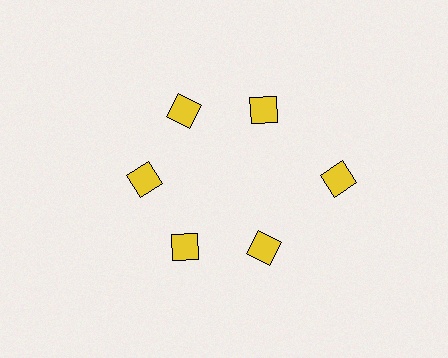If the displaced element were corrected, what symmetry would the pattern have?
It would have 6-fold rotational symmetry — the pattern would map onto itself every 60 degrees.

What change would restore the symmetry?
The symmetry would be restored by moving it inward, back onto the ring so that all 6 diamonds sit at equal angles and equal distance from the center.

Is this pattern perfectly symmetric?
No. The 6 yellow diamonds are arranged in a ring, but one element near the 3 o'clock position is pushed outward from the center, breaking the 6-fold rotational symmetry.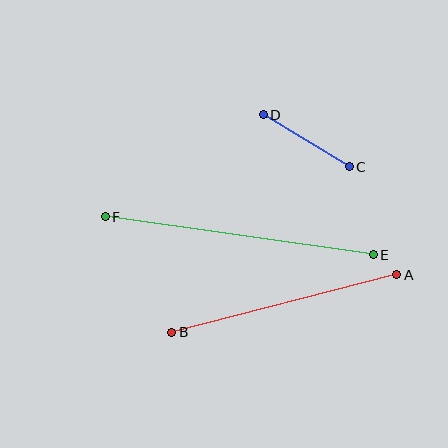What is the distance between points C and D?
The distance is approximately 101 pixels.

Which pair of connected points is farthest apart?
Points E and F are farthest apart.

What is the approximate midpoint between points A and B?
The midpoint is at approximately (284, 303) pixels.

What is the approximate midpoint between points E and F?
The midpoint is at approximately (239, 236) pixels.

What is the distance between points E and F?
The distance is approximately 271 pixels.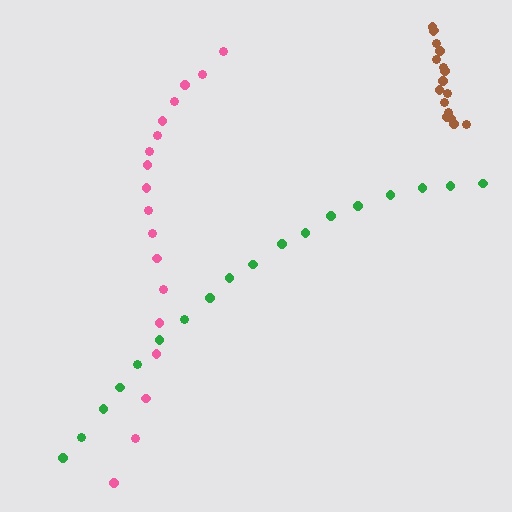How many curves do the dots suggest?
There are 3 distinct paths.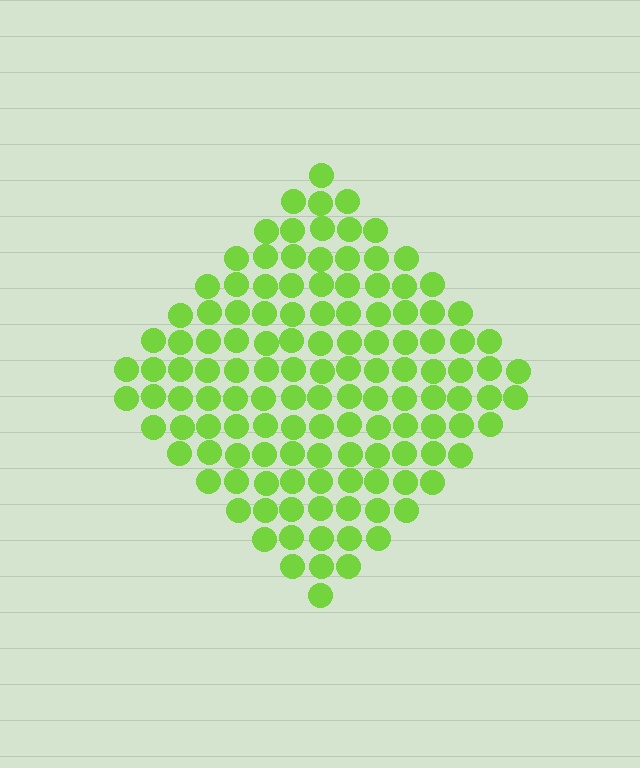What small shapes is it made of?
It is made of small circles.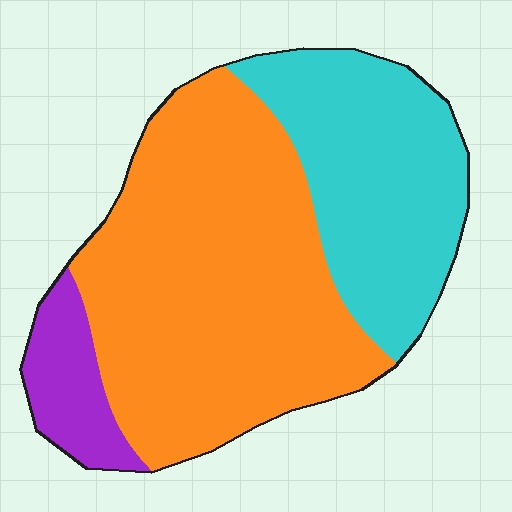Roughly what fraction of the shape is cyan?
Cyan takes up about one third (1/3) of the shape.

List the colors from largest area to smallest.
From largest to smallest: orange, cyan, purple.